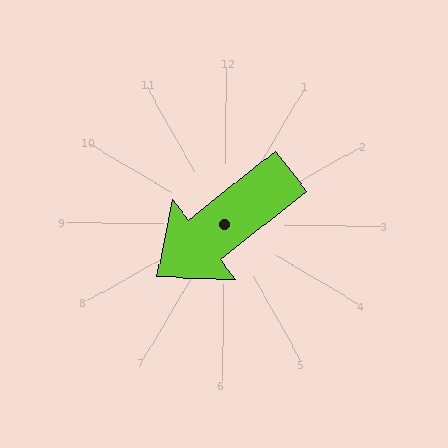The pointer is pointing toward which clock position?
Roughly 8 o'clock.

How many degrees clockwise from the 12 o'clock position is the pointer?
Approximately 231 degrees.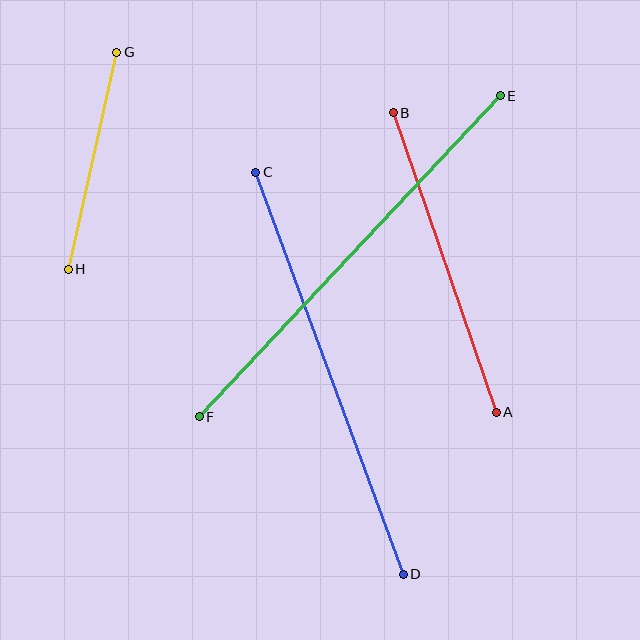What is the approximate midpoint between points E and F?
The midpoint is at approximately (350, 256) pixels.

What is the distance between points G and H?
The distance is approximately 222 pixels.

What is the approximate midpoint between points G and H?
The midpoint is at approximately (93, 161) pixels.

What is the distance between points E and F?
The distance is approximately 440 pixels.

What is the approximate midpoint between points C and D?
The midpoint is at approximately (329, 373) pixels.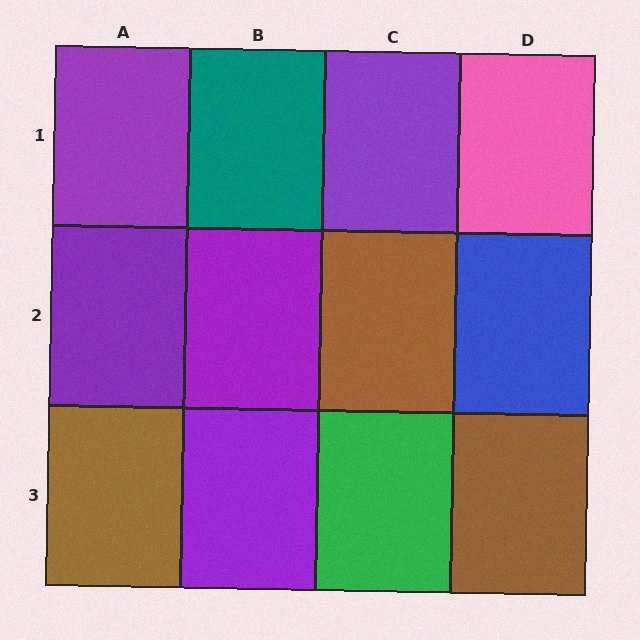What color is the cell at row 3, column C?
Green.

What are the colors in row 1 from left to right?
Purple, teal, purple, pink.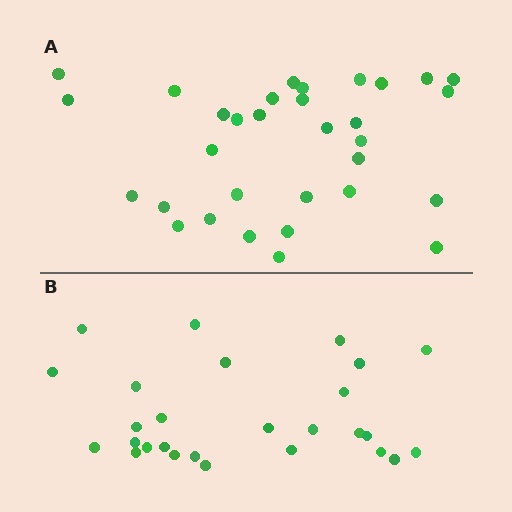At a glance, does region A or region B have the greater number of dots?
Region A (the top region) has more dots.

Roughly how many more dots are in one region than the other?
Region A has about 5 more dots than region B.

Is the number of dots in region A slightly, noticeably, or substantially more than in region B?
Region A has only slightly more — the two regions are fairly close. The ratio is roughly 1.2 to 1.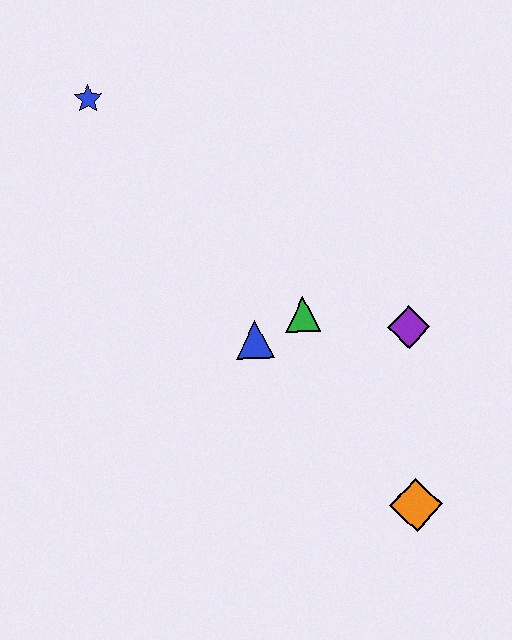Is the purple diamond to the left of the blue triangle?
No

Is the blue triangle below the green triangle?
Yes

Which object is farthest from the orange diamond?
The blue star is farthest from the orange diamond.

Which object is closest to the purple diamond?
The green triangle is closest to the purple diamond.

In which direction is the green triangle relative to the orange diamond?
The green triangle is above the orange diamond.